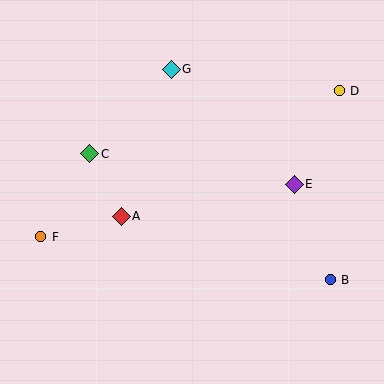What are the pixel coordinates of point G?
Point G is at (171, 69).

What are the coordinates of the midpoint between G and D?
The midpoint between G and D is at (255, 80).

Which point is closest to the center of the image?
Point A at (121, 216) is closest to the center.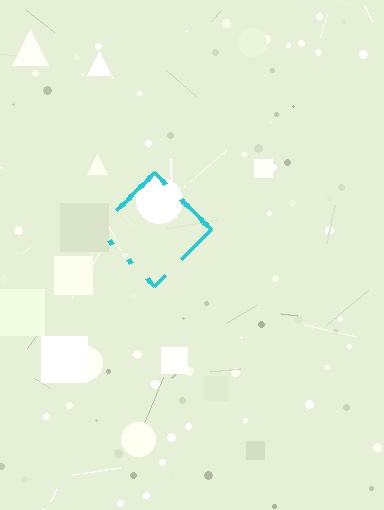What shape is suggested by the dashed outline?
The dashed outline suggests a diamond.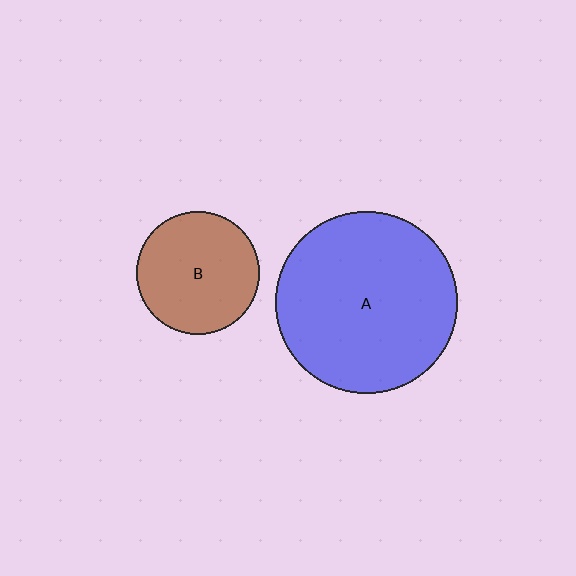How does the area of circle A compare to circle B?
Approximately 2.2 times.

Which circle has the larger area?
Circle A (blue).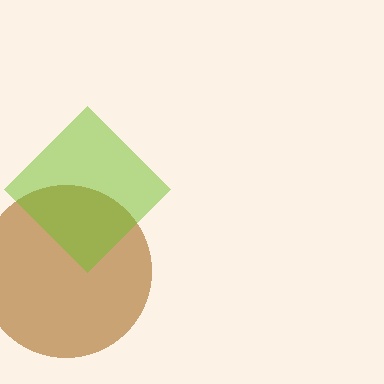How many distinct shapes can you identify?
There are 2 distinct shapes: a brown circle, a lime diamond.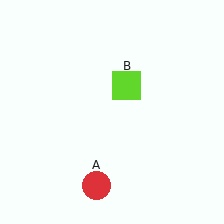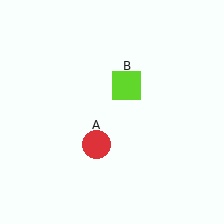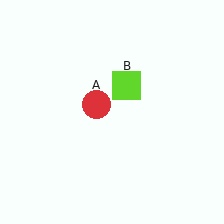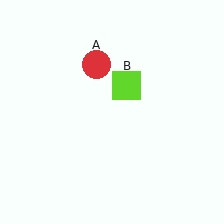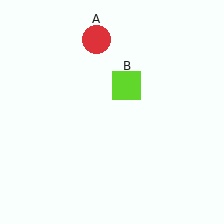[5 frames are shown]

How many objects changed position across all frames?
1 object changed position: red circle (object A).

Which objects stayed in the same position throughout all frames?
Lime square (object B) remained stationary.